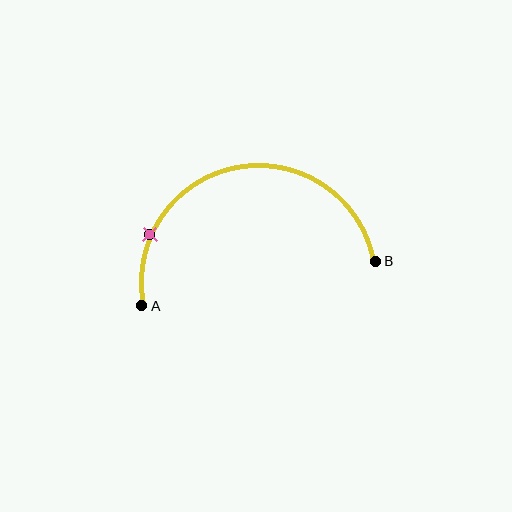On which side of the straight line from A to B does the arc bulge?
The arc bulges above the straight line connecting A and B.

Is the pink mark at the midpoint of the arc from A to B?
No. The pink mark lies on the arc but is closer to endpoint A. The arc midpoint would be at the point on the curve equidistant along the arc from both A and B.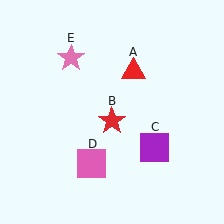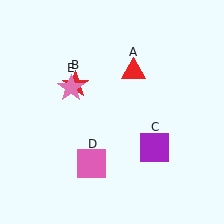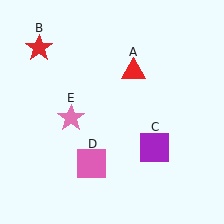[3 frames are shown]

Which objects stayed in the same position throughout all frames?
Red triangle (object A) and purple square (object C) and pink square (object D) remained stationary.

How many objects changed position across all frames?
2 objects changed position: red star (object B), pink star (object E).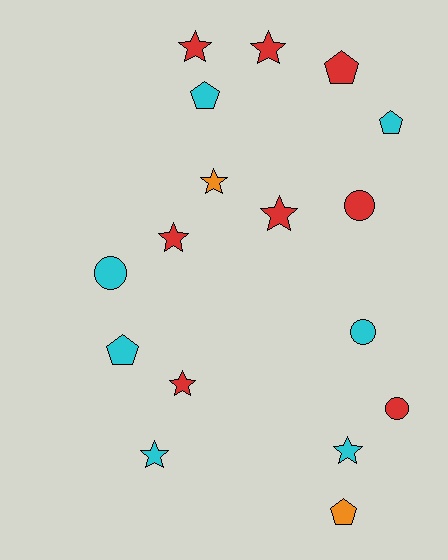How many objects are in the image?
There are 17 objects.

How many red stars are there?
There are 5 red stars.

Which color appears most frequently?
Red, with 8 objects.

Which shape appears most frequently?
Star, with 8 objects.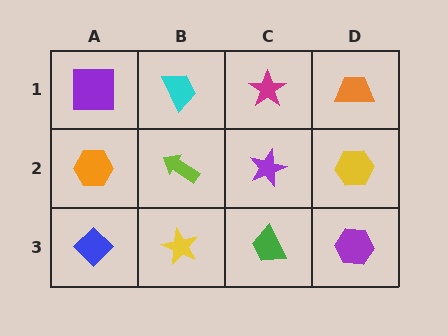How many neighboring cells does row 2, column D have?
3.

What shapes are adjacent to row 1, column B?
A lime arrow (row 2, column B), a purple square (row 1, column A), a magenta star (row 1, column C).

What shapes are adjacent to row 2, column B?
A cyan trapezoid (row 1, column B), a yellow star (row 3, column B), an orange hexagon (row 2, column A), a purple star (row 2, column C).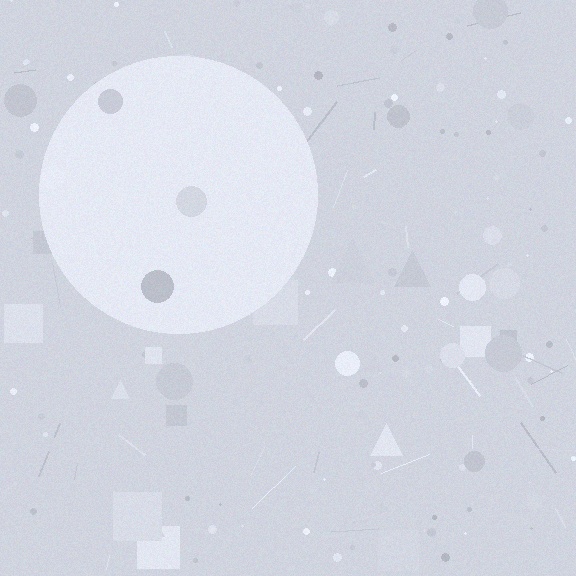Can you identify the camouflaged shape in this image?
The camouflaged shape is a circle.